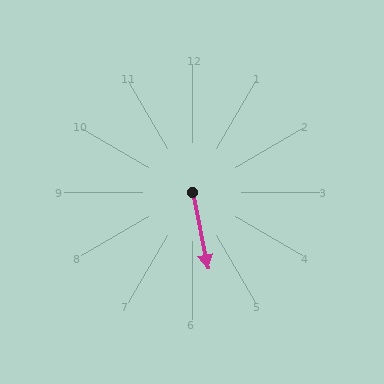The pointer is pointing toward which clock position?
Roughly 6 o'clock.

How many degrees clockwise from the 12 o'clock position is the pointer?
Approximately 168 degrees.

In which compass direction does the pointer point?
South.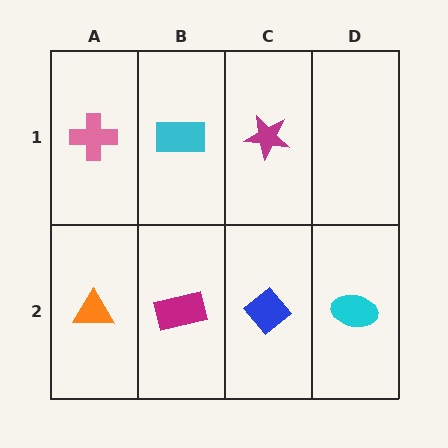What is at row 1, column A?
A pink cross.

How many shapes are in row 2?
4 shapes.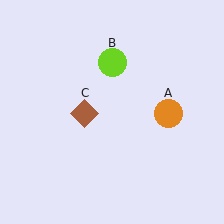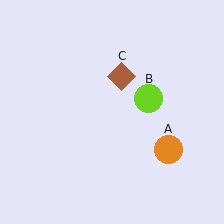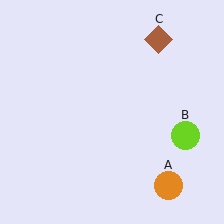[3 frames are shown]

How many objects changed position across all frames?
3 objects changed position: orange circle (object A), lime circle (object B), brown diamond (object C).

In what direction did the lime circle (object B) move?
The lime circle (object B) moved down and to the right.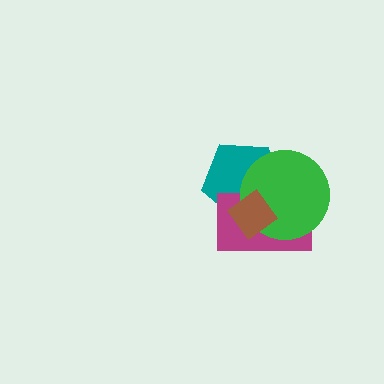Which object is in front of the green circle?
The brown diamond is in front of the green circle.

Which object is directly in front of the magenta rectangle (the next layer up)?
The green circle is directly in front of the magenta rectangle.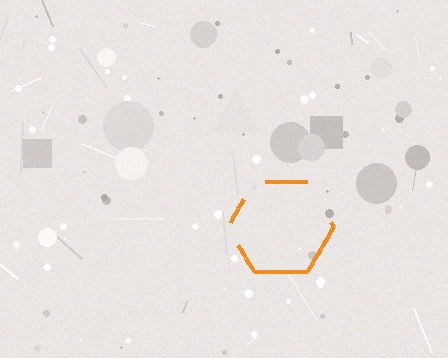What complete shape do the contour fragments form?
The contour fragments form a hexagon.